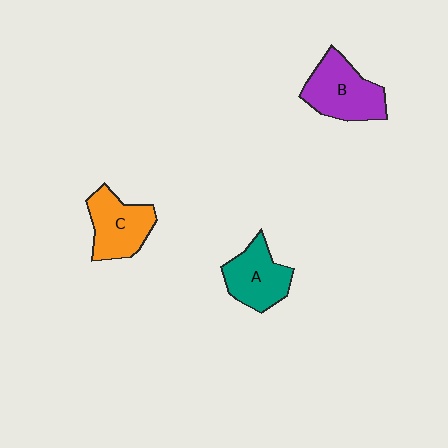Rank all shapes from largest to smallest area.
From largest to smallest: B (purple), C (orange), A (teal).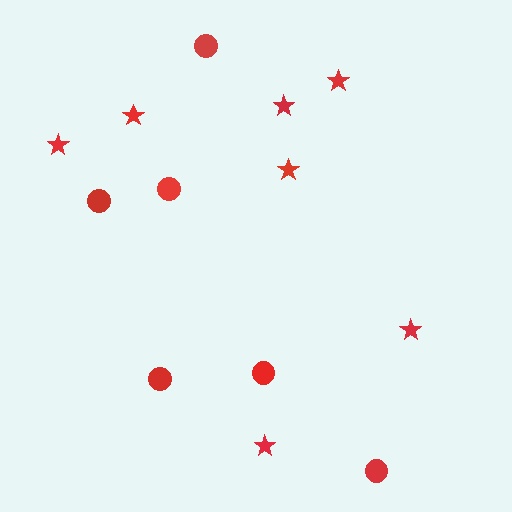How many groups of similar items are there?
There are 2 groups: one group of circles (6) and one group of stars (7).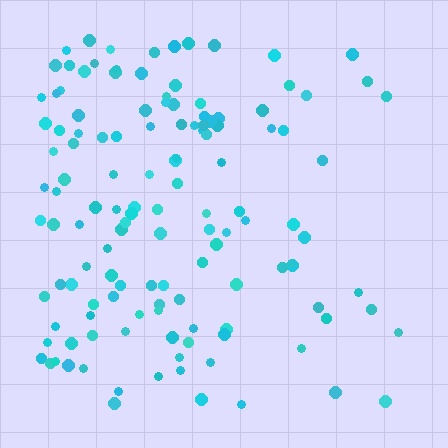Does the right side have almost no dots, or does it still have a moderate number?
Still a moderate number, just noticeably fewer than the left.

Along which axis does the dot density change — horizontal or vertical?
Horizontal.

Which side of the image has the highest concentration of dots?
The left.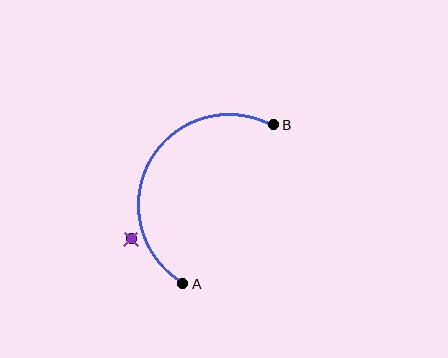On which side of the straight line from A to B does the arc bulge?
The arc bulges to the left of the straight line connecting A and B.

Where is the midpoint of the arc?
The arc midpoint is the point on the curve farthest from the straight line joining A and B. It sits to the left of that line.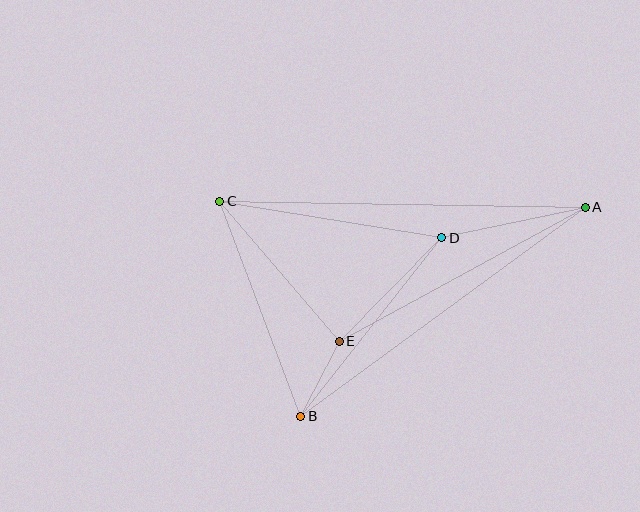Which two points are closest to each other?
Points B and E are closest to each other.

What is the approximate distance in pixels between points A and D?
The distance between A and D is approximately 147 pixels.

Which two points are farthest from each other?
Points A and C are farthest from each other.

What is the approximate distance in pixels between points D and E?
The distance between D and E is approximately 146 pixels.